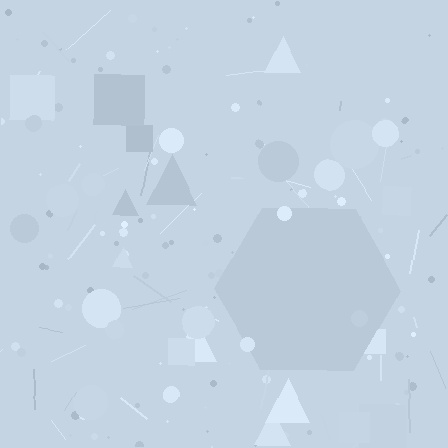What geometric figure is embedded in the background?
A hexagon is embedded in the background.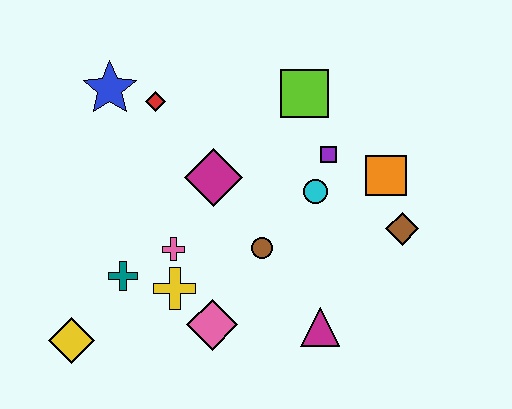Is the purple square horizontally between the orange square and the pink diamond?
Yes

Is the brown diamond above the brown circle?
Yes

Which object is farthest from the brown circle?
The blue star is farthest from the brown circle.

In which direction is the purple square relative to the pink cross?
The purple square is to the right of the pink cross.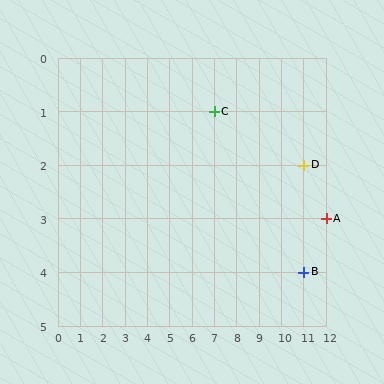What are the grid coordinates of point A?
Point A is at grid coordinates (12, 3).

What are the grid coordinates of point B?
Point B is at grid coordinates (11, 4).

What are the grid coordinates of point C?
Point C is at grid coordinates (7, 1).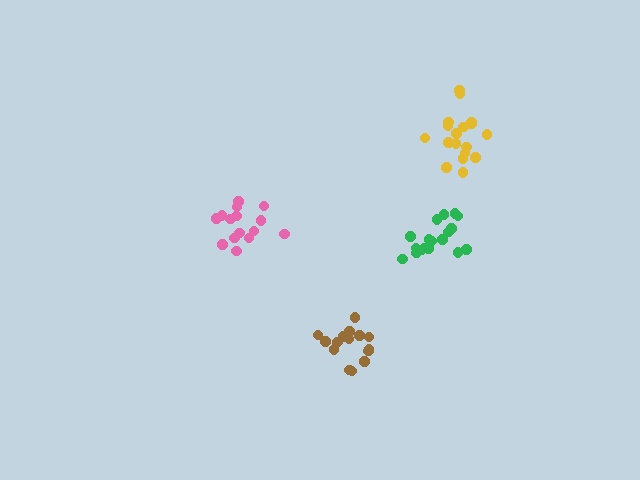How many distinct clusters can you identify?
There are 4 distinct clusters.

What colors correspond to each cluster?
The clusters are colored: pink, yellow, green, brown.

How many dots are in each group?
Group 1: 15 dots, Group 2: 18 dots, Group 3: 19 dots, Group 4: 15 dots (67 total).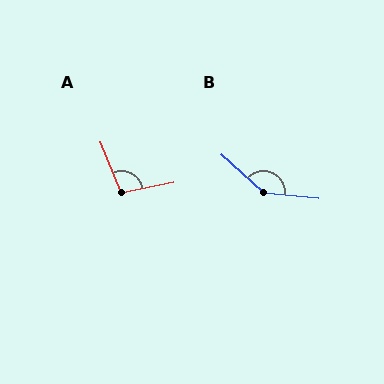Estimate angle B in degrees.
Approximately 143 degrees.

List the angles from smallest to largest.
A (100°), B (143°).